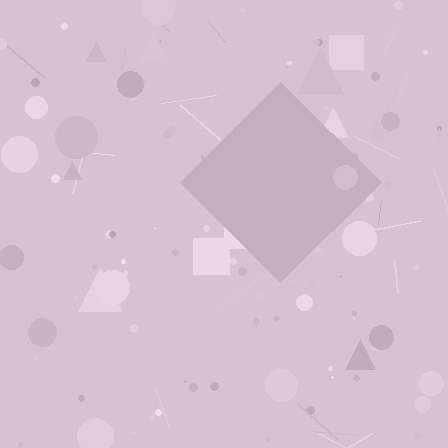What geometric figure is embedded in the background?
A diamond is embedded in the background.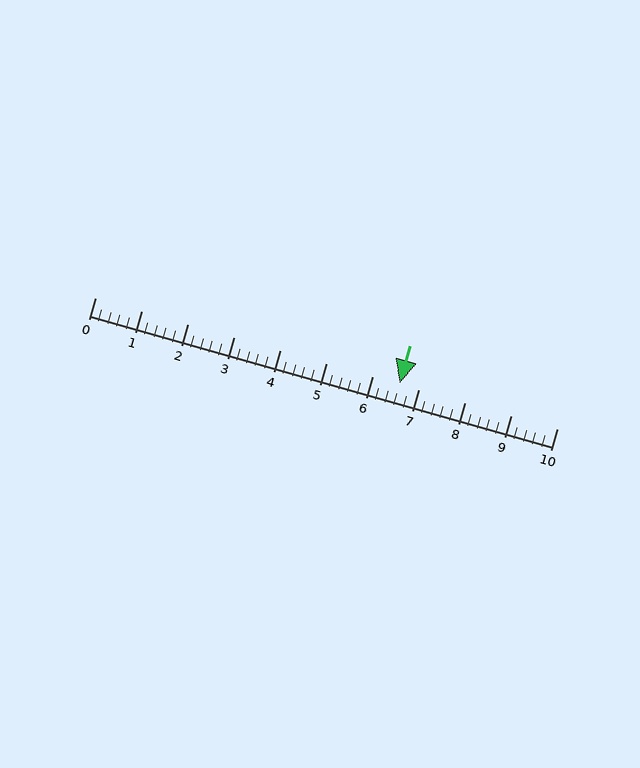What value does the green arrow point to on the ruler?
The green arrow points to approximately 6.6.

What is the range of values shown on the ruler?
The ruler shows values from 0 to 10.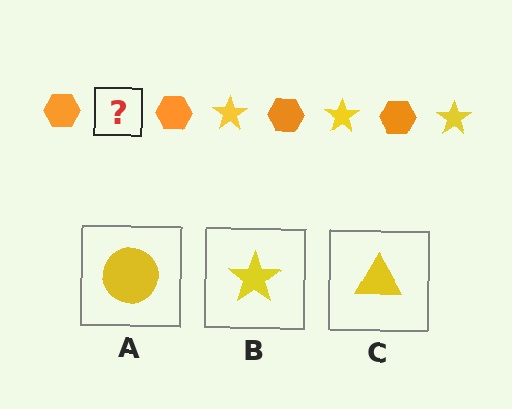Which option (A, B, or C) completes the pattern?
B.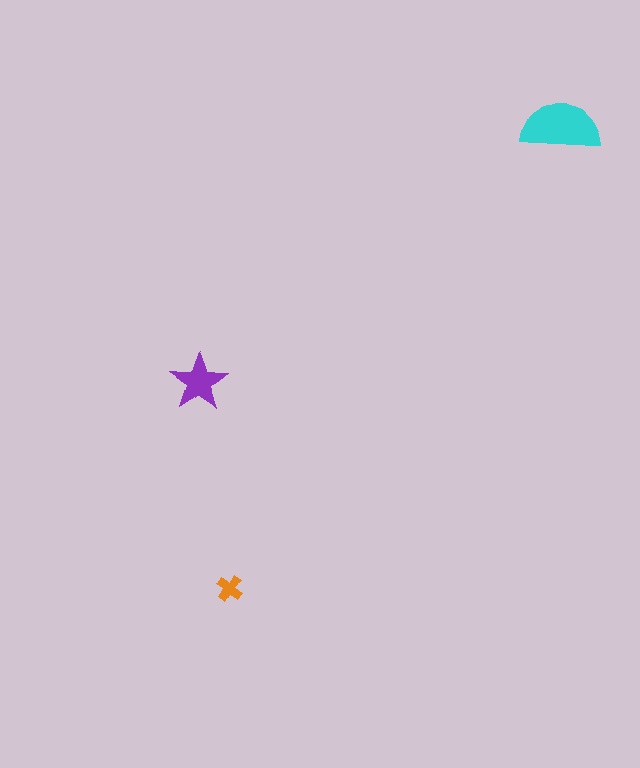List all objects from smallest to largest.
The orange cross, the purple star, the cyan semicircle.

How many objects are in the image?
There are 3 objects in the image.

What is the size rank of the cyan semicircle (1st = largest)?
1st.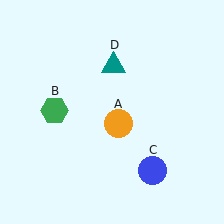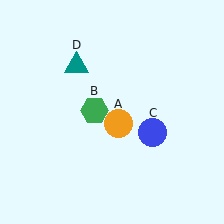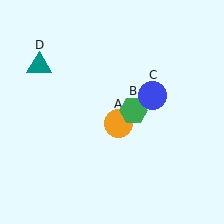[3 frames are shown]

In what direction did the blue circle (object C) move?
The blue circle (object C) moved up.